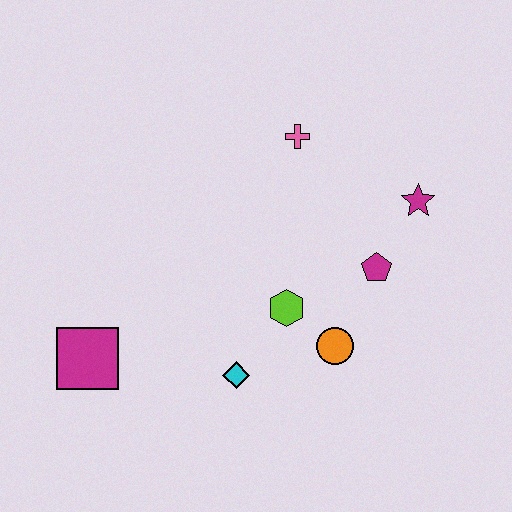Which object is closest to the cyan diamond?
The lime hexagon is closest to the cyan diamond.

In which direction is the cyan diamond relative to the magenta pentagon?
The cyan diamond is to the left of the magenta pentagon.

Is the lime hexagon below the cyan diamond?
No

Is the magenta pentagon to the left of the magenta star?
Yes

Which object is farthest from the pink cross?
The magenta square is farthest from the pink cross.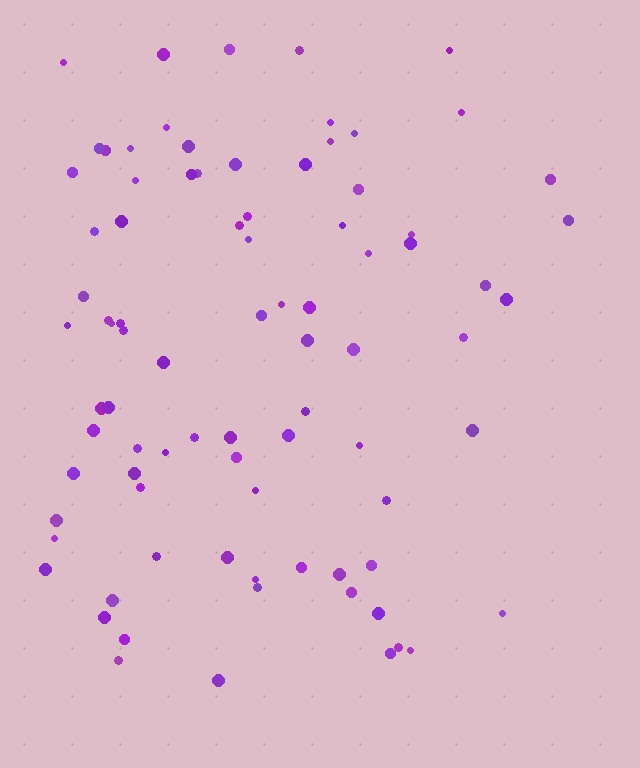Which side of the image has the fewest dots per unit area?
The right.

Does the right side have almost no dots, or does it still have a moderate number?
Still a moderate number, just noticeably fewer than the left.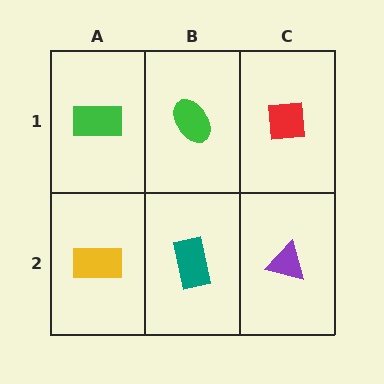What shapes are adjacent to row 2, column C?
A red square (row 1, column C), a teal rectangle (row 2, column B).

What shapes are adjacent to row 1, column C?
A purple triangle (row 2, column C), a green ellipse (row 1, column B).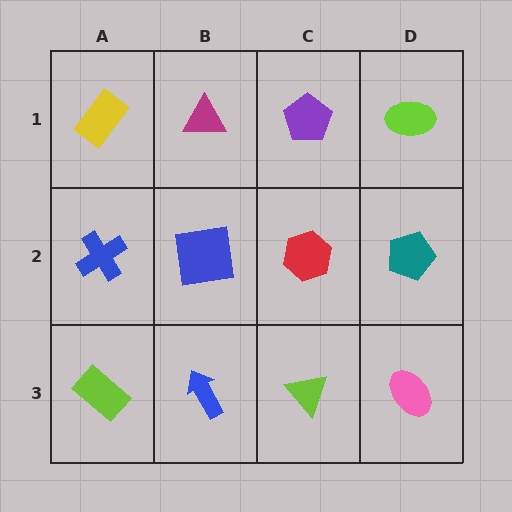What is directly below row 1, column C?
A red hexagon.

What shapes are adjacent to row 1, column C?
A red hexagon (row 2, column C), a magenta triangle (row 1, column B), a lime ellipse (row 1, column D).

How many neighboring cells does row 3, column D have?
2.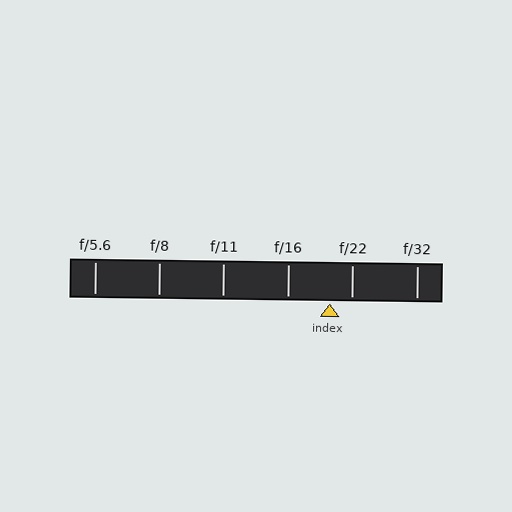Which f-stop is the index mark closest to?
The index mark is closest to f/22.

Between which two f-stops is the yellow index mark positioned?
The index mark is between f/16 and f/22.